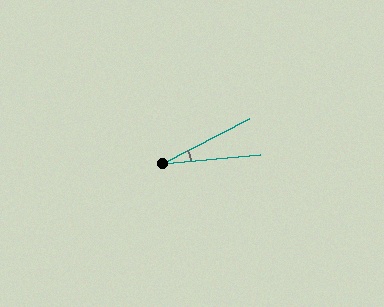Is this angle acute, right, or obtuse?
It is acute.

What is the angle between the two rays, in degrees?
Approximately 22 degrees.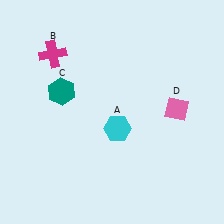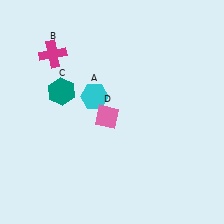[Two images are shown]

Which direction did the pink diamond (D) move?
The pink diamond (D) moved left.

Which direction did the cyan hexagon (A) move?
The cyan hexagon (A) moved up.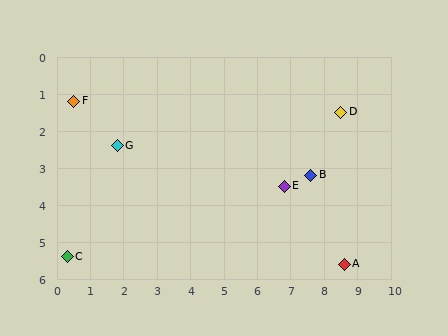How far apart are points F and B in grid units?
Points F and B are about 7.4 grid units apart.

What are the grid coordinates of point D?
Point D is at approximately (8.5, 1.5).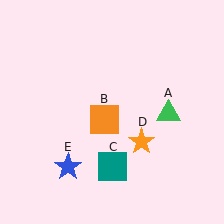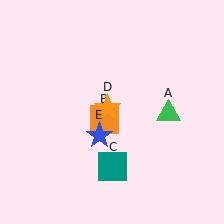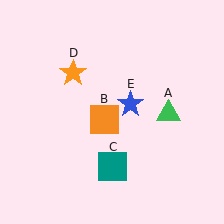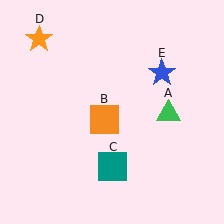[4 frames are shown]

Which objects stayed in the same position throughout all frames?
Green triangle (object A) and orange square (object B) and teal square (object C) remained stationary.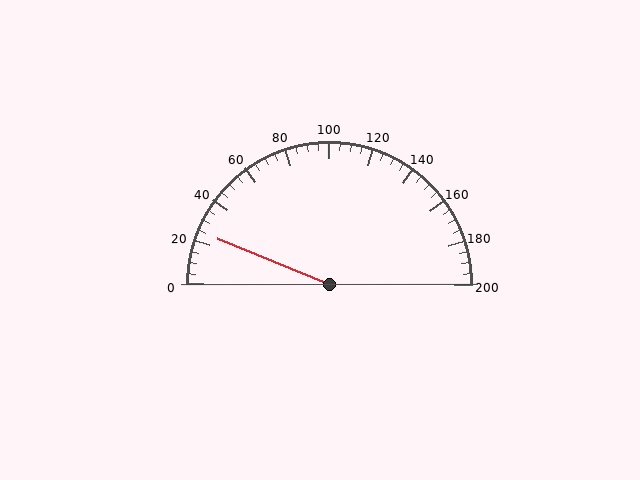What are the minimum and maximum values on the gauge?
The gauge ranges from 0 to 200.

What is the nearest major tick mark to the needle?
The nearest major tick mark is 20.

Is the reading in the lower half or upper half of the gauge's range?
The reading is in the lower half of the range (0 to 200).